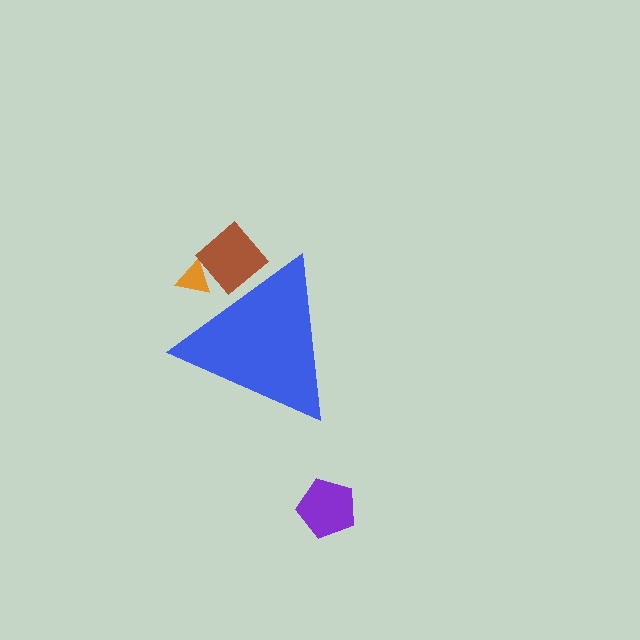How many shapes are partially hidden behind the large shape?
2 shapes are partially hidden.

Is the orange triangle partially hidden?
Yes, the orange triangle is partially hidden behind the blue triangle.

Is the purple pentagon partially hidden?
No, the purple pentagon is fully visible.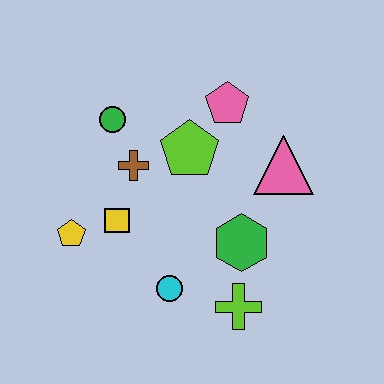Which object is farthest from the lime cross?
The green circle is farthest from the lime cross.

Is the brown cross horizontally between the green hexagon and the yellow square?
Yes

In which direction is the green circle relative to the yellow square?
The green circle is above the yellow square.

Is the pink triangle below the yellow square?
No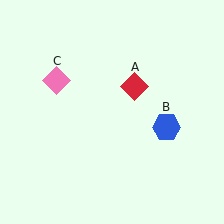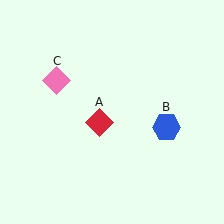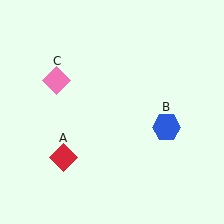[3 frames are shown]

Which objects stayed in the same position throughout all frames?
Blue hexagon (object B) and pink diamond (object C) remained stationary.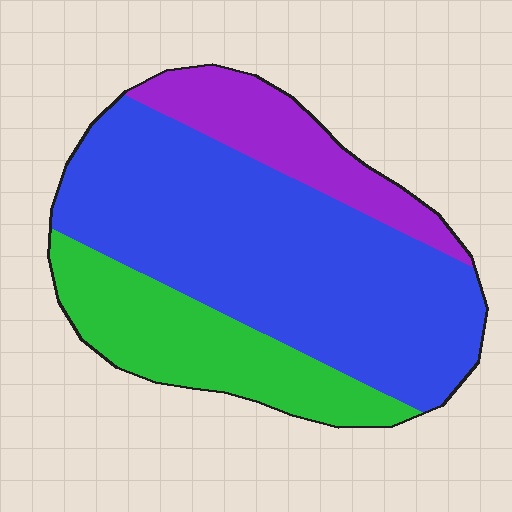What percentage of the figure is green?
Green covers roughly 25% of the figure.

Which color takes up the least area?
Purple, at roughly 15%.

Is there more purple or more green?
Green.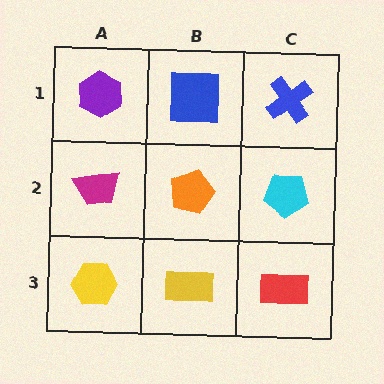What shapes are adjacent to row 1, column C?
A cyan pentagon (row 2, column C), a blue square (row 1, column B).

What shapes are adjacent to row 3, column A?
A magenta trapezoid (row 2, column A), a yellow rectangle (row 3, column B).